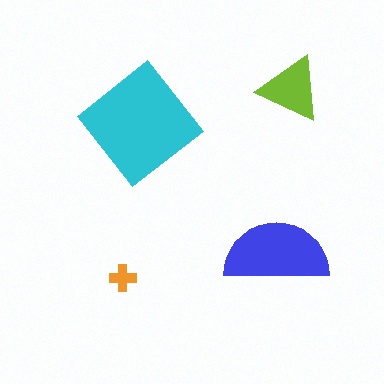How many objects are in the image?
There are 4 objects in the image.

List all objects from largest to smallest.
The cyan diamond, the blue semicircle, the lime triangle, the orange cross.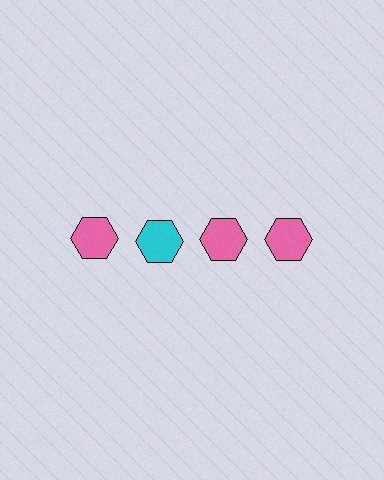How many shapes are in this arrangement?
There are 4 shapes arranged in a grid pattern.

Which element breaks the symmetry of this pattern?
The cyan hexagon in the top row, second from left column breaks the symmetry. All other shapes are pink hexagons.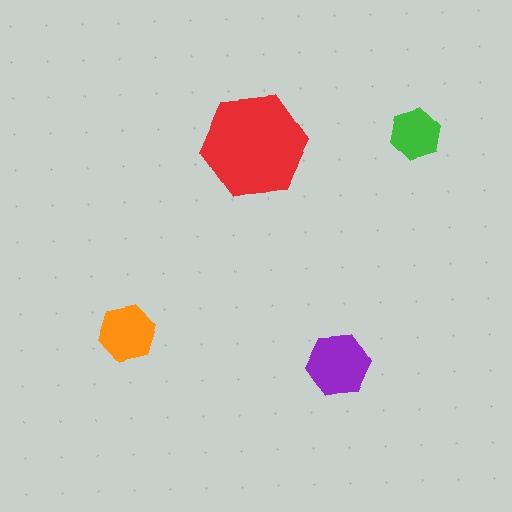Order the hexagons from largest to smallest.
the red one, the purple one, the orange one, the green one.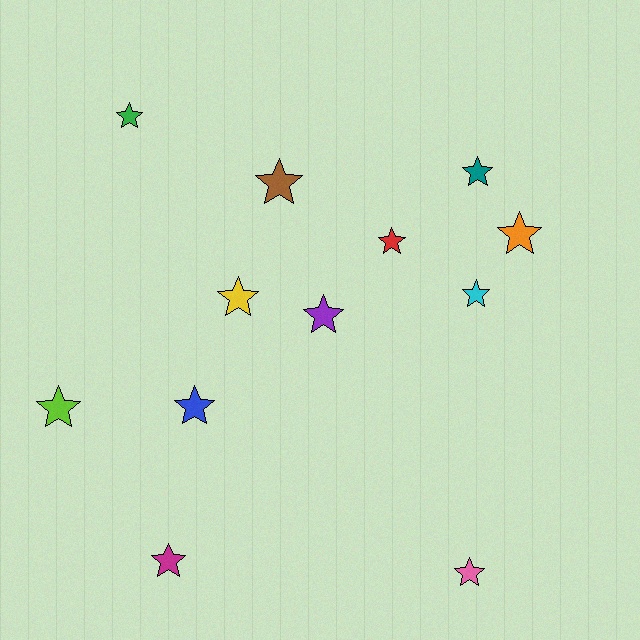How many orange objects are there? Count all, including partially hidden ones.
There is 1 orange object.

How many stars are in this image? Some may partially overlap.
There are 12 stars.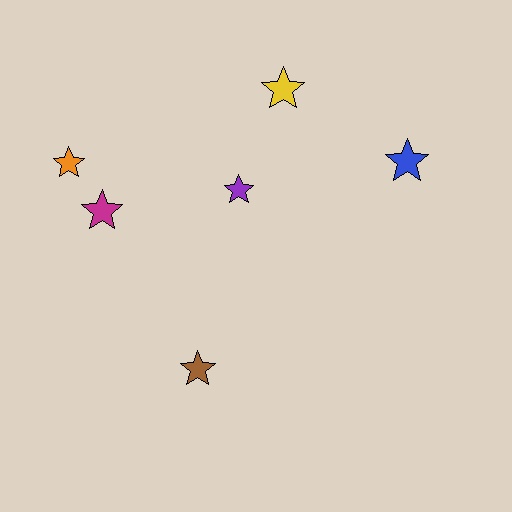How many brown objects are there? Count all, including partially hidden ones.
There is 1 brown object.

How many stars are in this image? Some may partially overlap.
There are 6 stars.